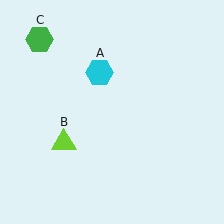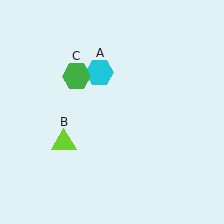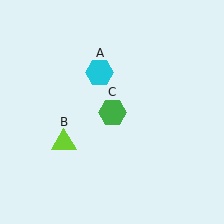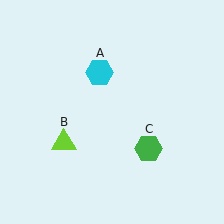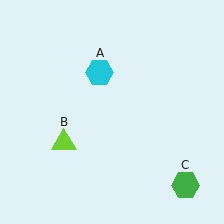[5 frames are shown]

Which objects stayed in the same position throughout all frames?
Cyan hexagon (object A) and lime triangle (object B) remained stationary.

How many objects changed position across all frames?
1 object changed position: green hexagon (object C).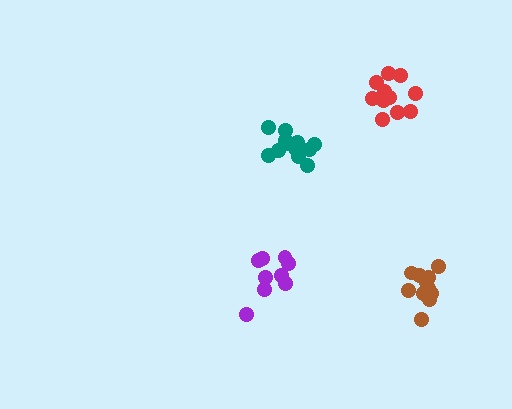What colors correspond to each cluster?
The clusters are colored: purple, teal, red, brown.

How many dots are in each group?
Group 1: 9 dots, Group 2: 12 dots, Group 3: 11 dots, Group 4: 12 dots (44 total).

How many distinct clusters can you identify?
There are 4 distinct clusters.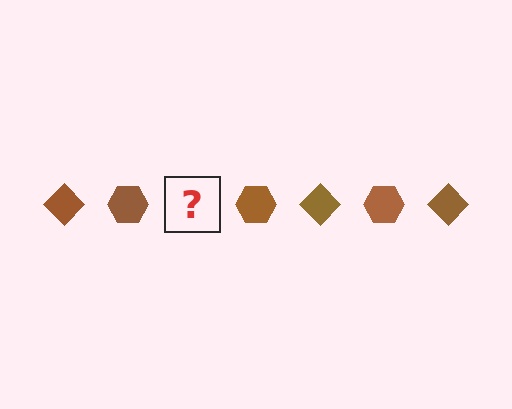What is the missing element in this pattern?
The missing element is a brown diamond.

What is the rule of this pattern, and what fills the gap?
The rule is that the pattern cycles through diamond, hexagon shapes in brown. The gap should be filled with a brown diamond.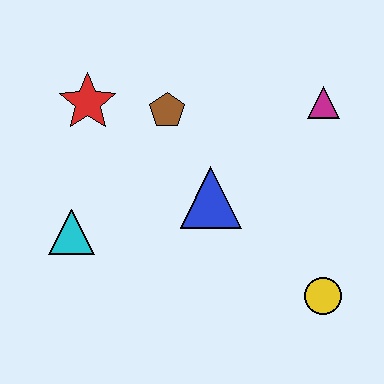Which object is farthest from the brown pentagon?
The yellow circle is farthest from the brown pentagon.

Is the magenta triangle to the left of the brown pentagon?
No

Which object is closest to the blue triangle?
The brown pentagon is closest to the blue triangle.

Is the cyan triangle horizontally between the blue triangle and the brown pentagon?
No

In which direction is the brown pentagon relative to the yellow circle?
The brown pentagon is above the yellow circle.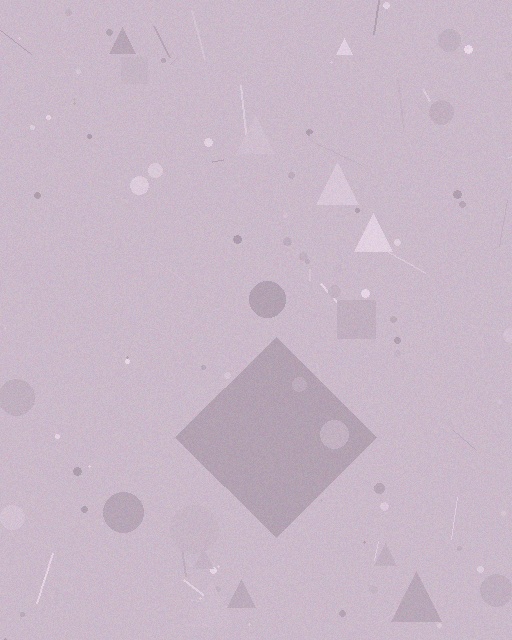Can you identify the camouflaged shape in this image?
The camouflaged shape is a diamond.